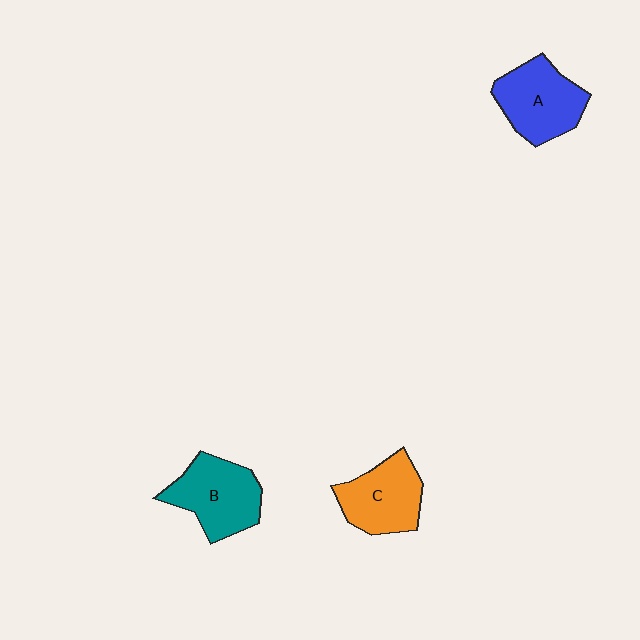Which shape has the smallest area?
Shape C (orange).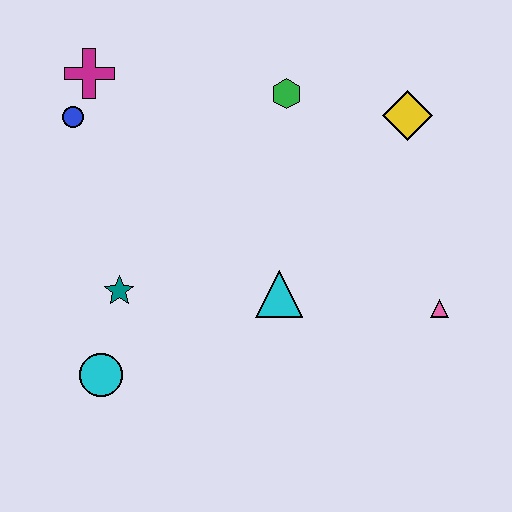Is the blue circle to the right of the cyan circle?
No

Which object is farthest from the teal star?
The yellow diamond is farthest from the teal star.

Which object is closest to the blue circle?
The magenta cross is closest to the blue circle.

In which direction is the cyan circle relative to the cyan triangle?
The cyan circle is to the left of the cyan triangle.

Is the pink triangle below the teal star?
Yes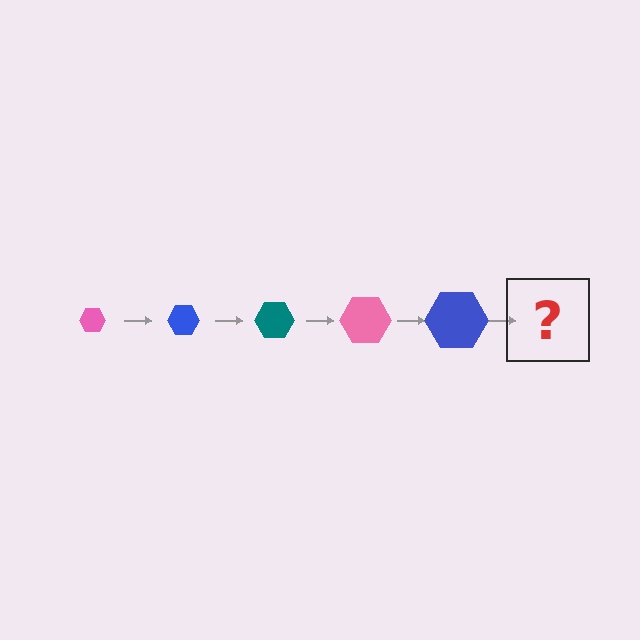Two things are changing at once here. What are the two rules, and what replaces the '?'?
The two rules are that the hexagon grows larger each step and the color cycles through pink, blue, and teal. The '?' should be a teal hexagon, larger than the previous one.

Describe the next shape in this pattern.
It should be a teal hexagon, larger than the previous one.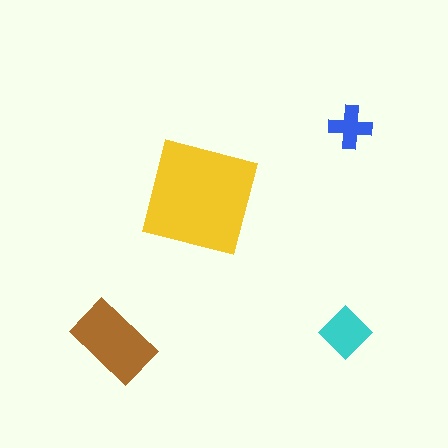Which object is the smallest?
The blue cross.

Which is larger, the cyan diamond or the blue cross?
The cyan diamond.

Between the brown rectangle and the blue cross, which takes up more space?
The brown rectangle.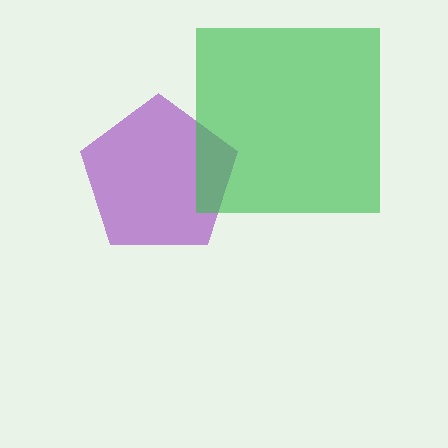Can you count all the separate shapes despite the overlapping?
Yes, there are 2 separate shapes.